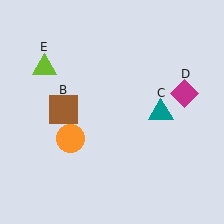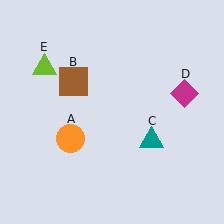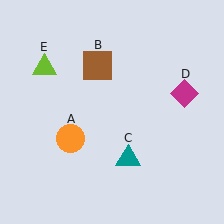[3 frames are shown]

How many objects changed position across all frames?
2 objects changed position: brown square (object B), teal triangle (object C).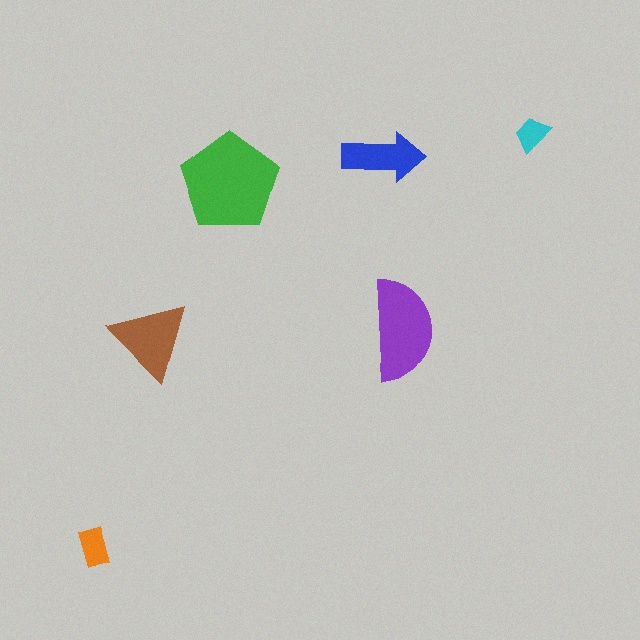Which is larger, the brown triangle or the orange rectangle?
The brown triangle.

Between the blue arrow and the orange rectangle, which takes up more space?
The blue arrow.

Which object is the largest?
The green pentagon.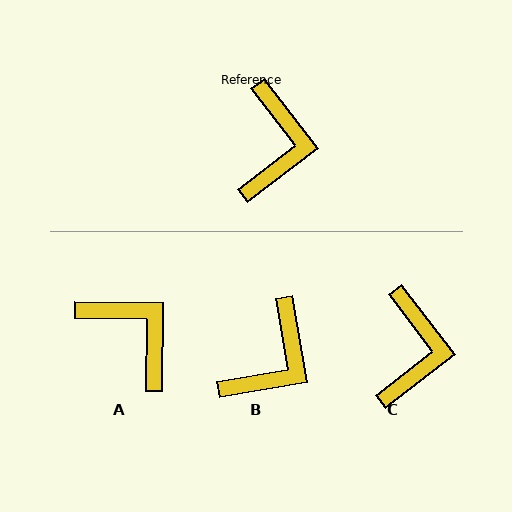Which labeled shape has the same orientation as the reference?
C.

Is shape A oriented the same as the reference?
No, it is off by about 52 degrees.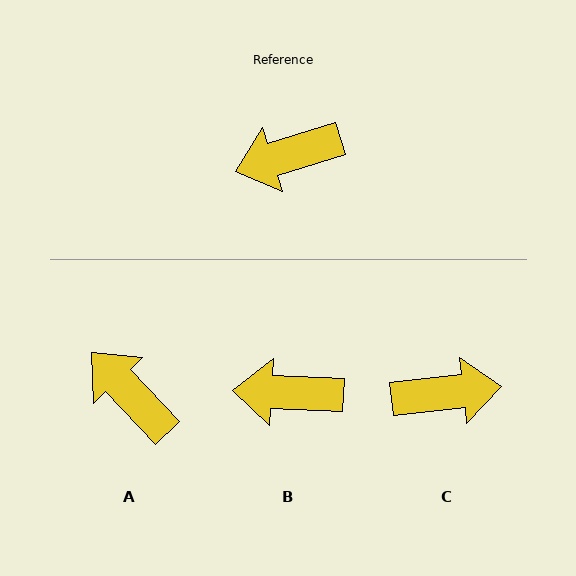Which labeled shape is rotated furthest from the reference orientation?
C, about 169 degrees away.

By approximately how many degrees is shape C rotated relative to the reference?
Approximately 169 degrees counter-clockwise.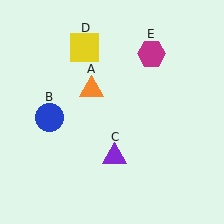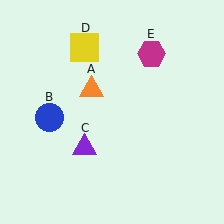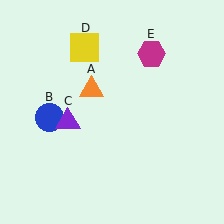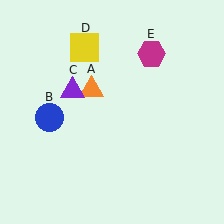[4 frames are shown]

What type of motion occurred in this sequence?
The purple triangle (object C) rotated clockwise around the center of the scene.